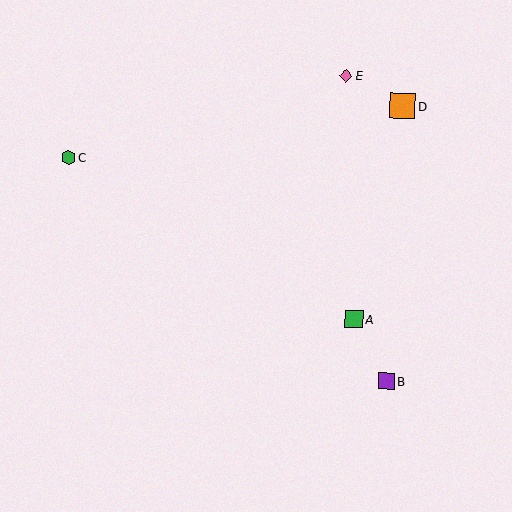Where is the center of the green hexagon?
The center of the green hexagon is at (68, 158).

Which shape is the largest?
The orange square (labeled D) is the largest.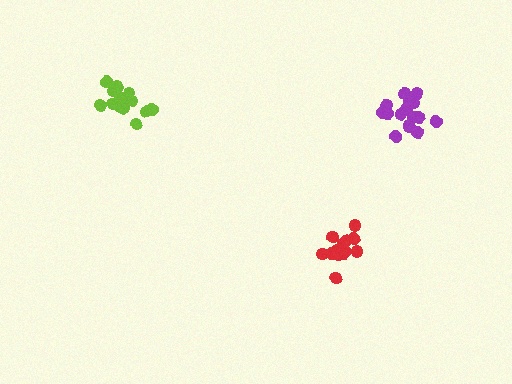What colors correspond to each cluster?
The clusters are colored: red, purple, lime.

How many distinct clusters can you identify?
There are 3 distinct clusters.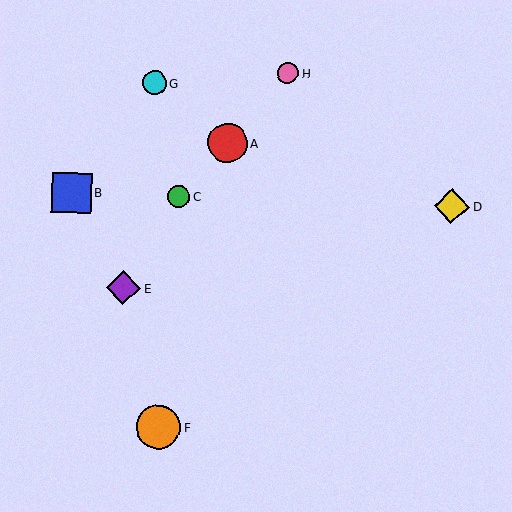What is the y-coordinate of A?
Object A is at y≈143.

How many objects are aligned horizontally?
3 objects (B, C, D) are aligned horizontally.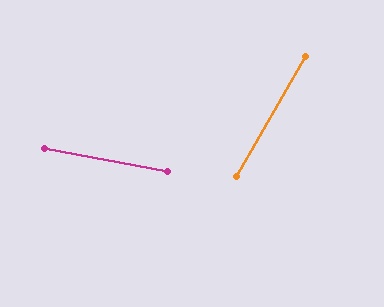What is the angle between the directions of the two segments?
Approximately 71 degrees.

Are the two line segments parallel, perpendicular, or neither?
Neither parallel nor perpendicular — they differ by about 71°.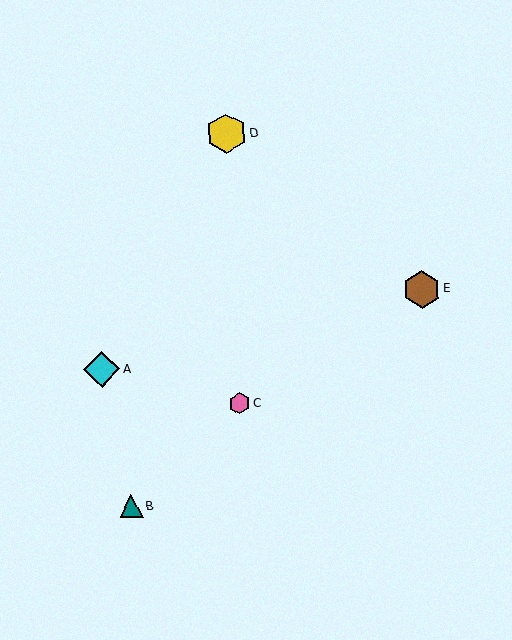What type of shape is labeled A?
Shape A is a cyan diamond.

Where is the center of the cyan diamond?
The center of the cyan diamond is at (102, 369).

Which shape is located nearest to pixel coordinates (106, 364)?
The cyan diamond (labeled A) at (102, 369) is nearest to that location.